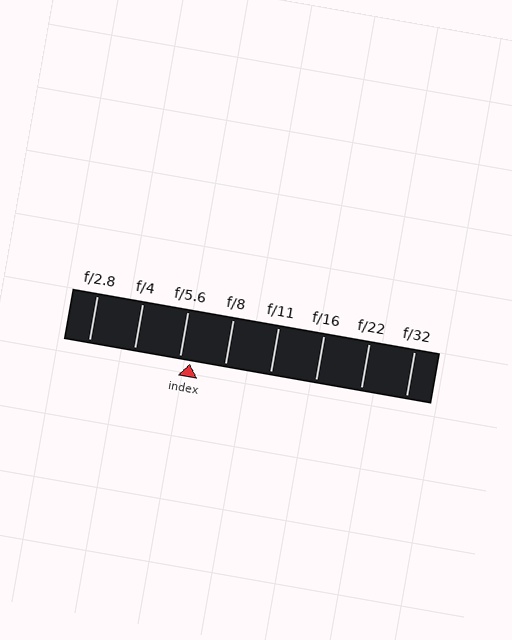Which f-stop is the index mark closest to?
The index mark is closest to f/5.6.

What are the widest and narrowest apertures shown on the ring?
The widest aperture shown is f/2.8 and the narrowest is f/32.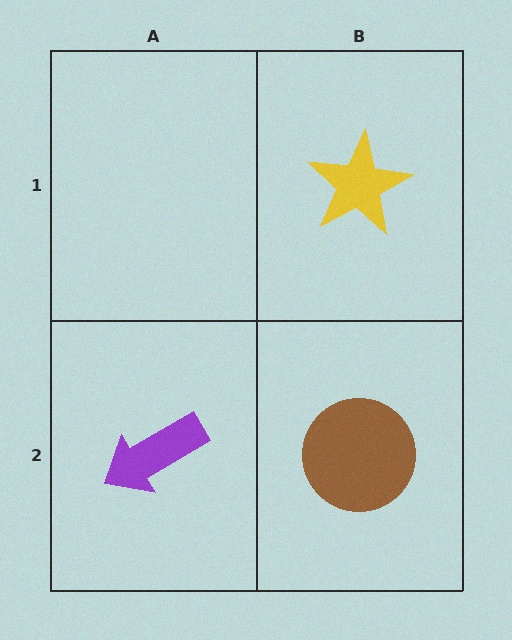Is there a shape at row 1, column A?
No, that cell is empty.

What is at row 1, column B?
A yellow star.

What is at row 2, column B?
A brown circle.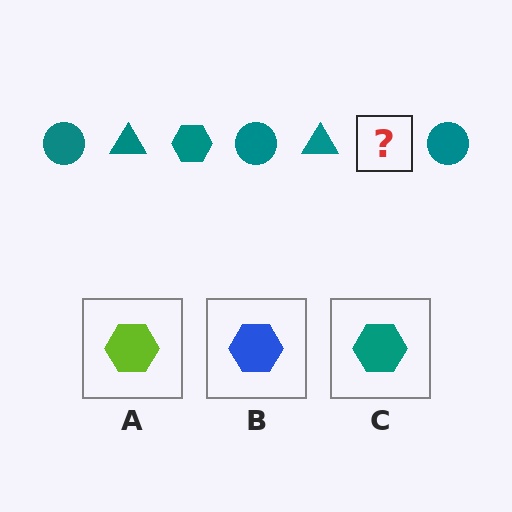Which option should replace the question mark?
Option C.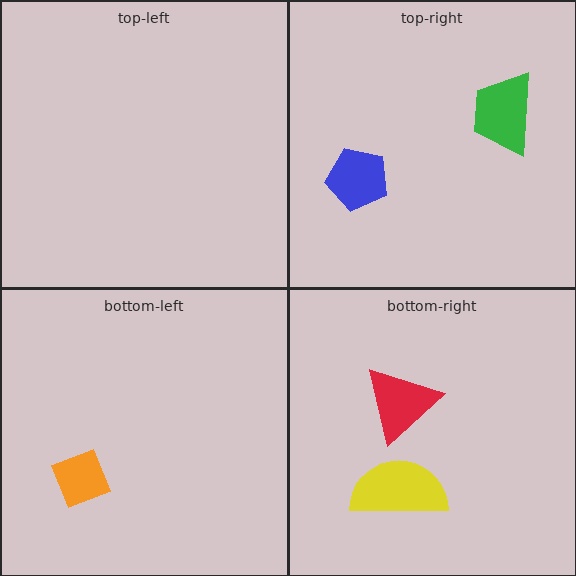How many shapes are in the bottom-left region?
1.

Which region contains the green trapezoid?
The top-right region.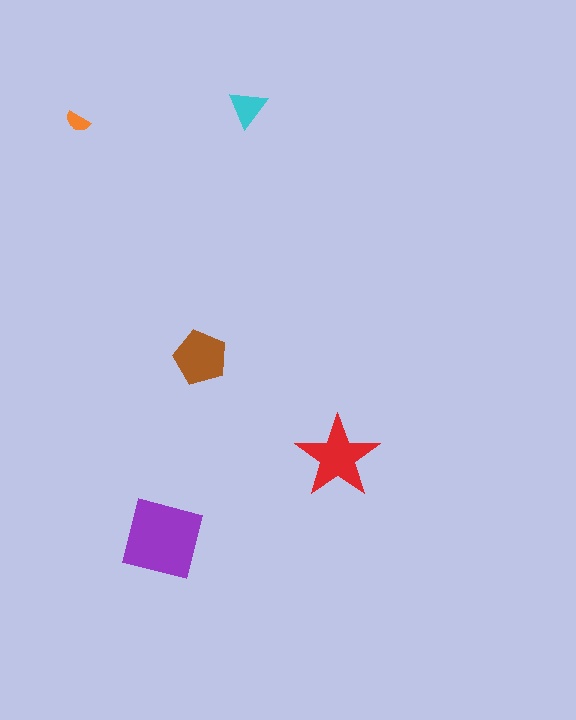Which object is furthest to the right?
The red star is rightmost.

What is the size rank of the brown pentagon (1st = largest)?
3rd.